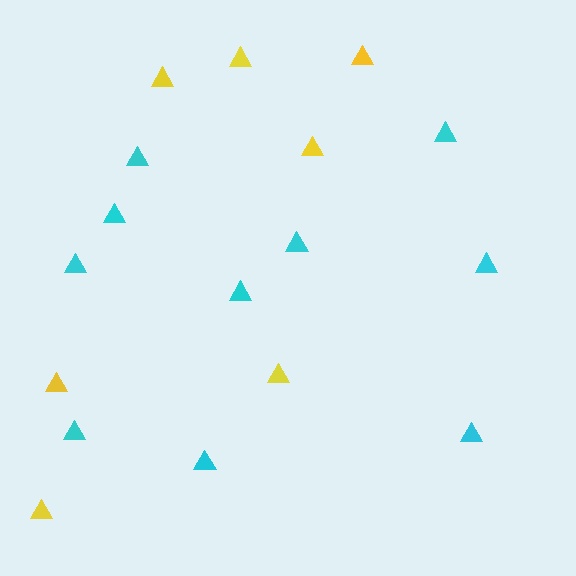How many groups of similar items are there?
There are 2 groups: one group of cyan triangles (10) and one group of yellow triangles (7).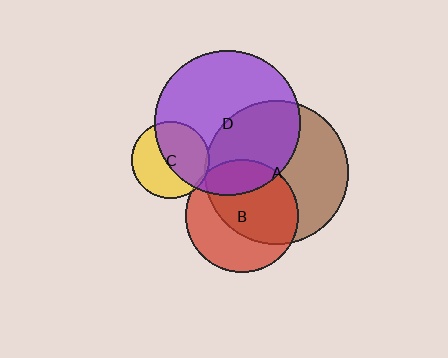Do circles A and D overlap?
Yes.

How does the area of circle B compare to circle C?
Approximately 2.1 times.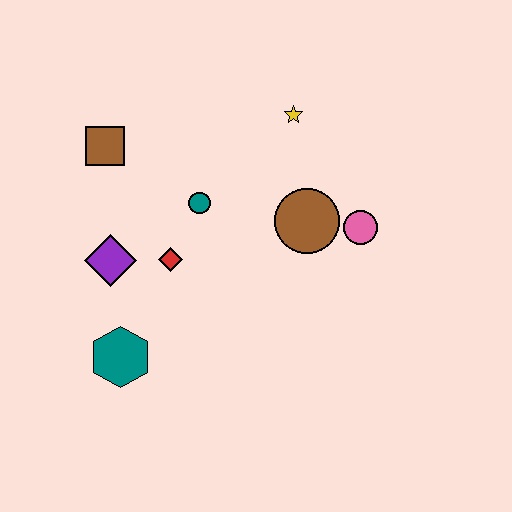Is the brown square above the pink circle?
Yes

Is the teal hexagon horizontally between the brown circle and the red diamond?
No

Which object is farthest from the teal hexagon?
The yellow star is farthest from the teal hexagon.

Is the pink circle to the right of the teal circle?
Yes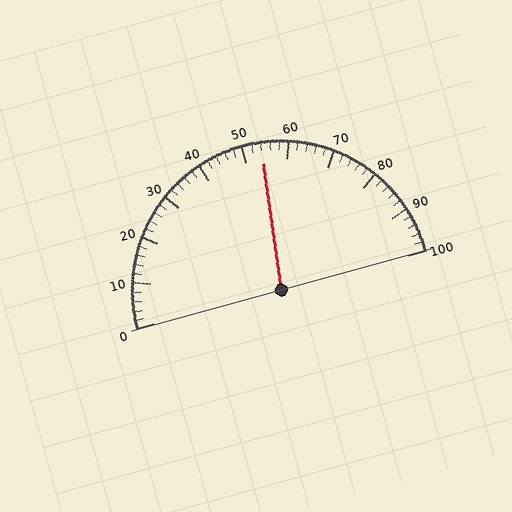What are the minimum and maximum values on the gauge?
The gauge ranges from 0 to 100.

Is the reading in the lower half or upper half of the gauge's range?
The reading is in the upper half of the range (0 to 100).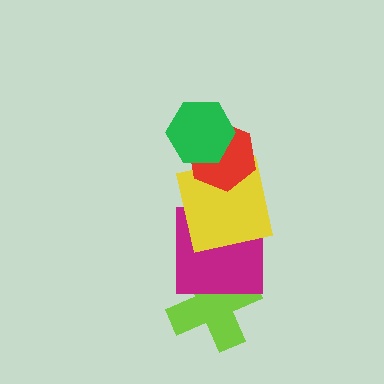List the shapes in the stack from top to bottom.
From top to bottom: the green hexagon, the red hexagon, the yellow square, the magenta square, the lime cross.